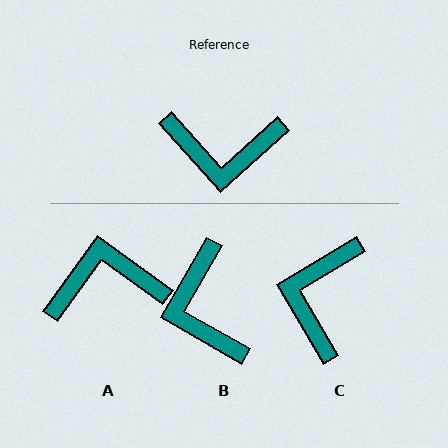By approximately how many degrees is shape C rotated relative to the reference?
Approximately 101 degrees clockwise.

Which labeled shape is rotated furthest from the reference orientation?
A, about 168 degrees away.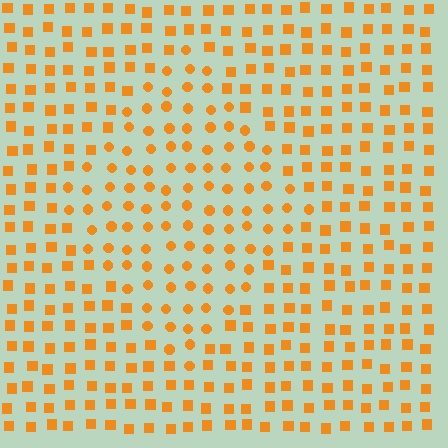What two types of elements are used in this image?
The image uses circles inside the diamond region and squares outside it.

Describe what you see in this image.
The image is filled with small orange elements arranged in a uniform grid. A diamond-shaped region contains circles, while the surrounding area contains squares. The boundary is defined purely by the change in element shape.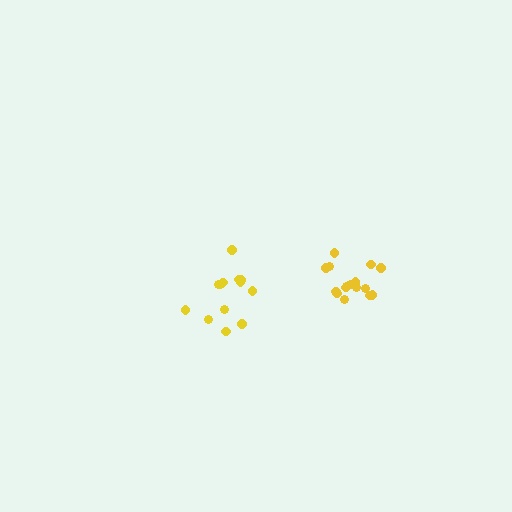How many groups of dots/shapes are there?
There are 2 groups.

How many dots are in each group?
Group 1: 16 dots, Group 2: 13 dots (29 total).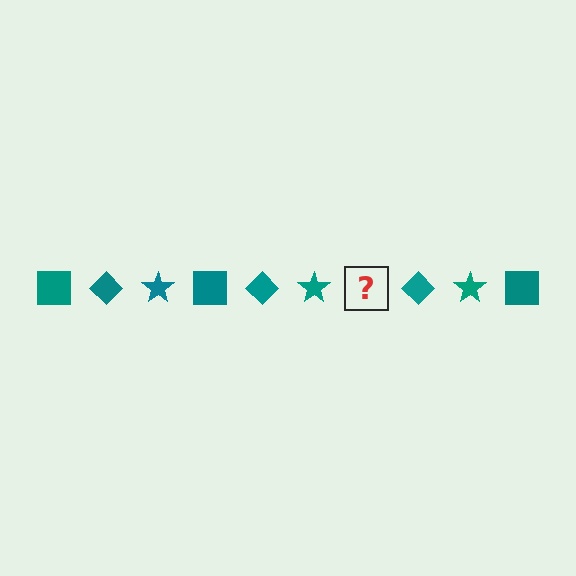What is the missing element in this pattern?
The missing element is a teal square.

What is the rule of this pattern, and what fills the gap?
The rule is that the pattern cycles through square, diamond, star shapes in teal. The gap should be filled with a teal square.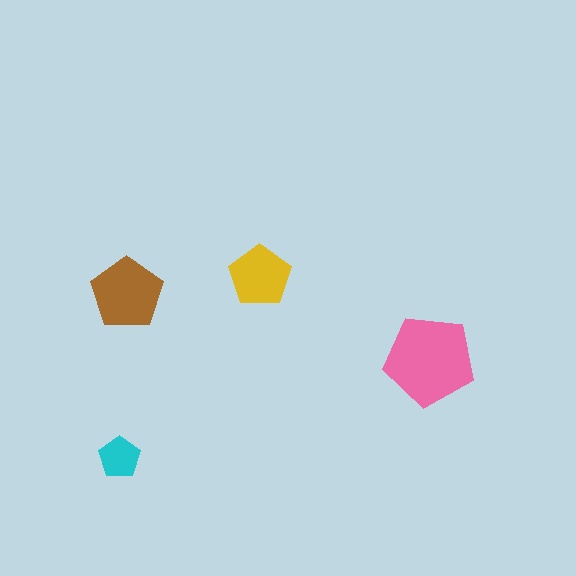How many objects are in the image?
There are 4 objects in the image.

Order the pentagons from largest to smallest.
the pink one, the brown one, the yellow one, the cyan one.